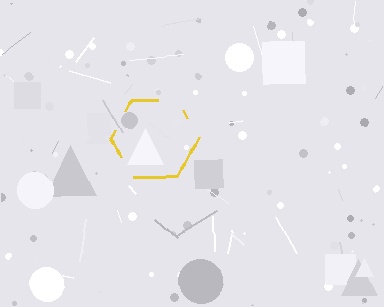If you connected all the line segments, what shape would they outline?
They would outline a hexagon.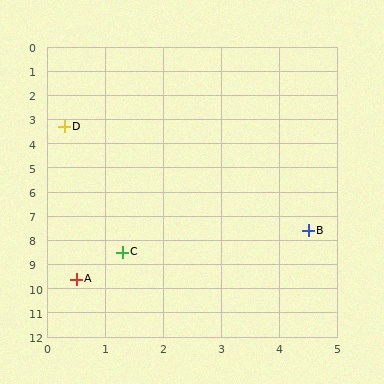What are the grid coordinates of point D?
Point D is at approximately (0.3, 3.3).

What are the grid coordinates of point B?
Point B is at approximately (4.5, 7.6).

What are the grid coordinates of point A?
Point A is at approximately (0.5, 9.6).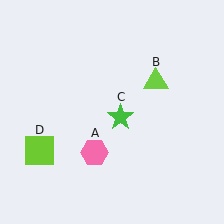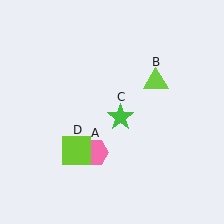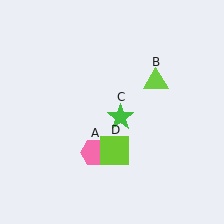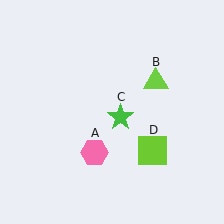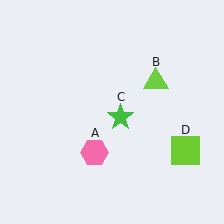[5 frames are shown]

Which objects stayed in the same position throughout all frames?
Pink hexagon (object A) and lime triangle (object B) and green star (object C) remained stationary.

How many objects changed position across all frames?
1 object changed position: lime square (object D).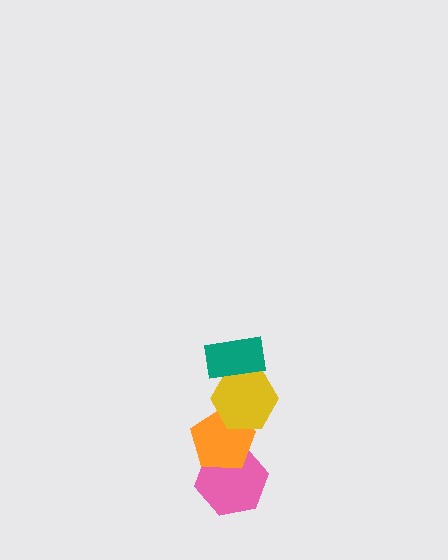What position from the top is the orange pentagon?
The orange pentagon is 3rd from the top.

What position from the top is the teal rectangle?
The teal rectangle is 1st from the top.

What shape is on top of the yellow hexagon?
The teal rectangle is on top of the yellow hexagon.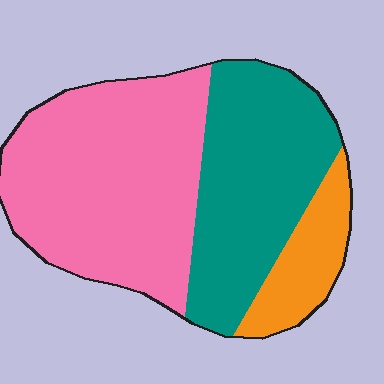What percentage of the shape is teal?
Teal covers around 35% of the shape.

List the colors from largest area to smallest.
From largest to smallest: pink, teal, orange.